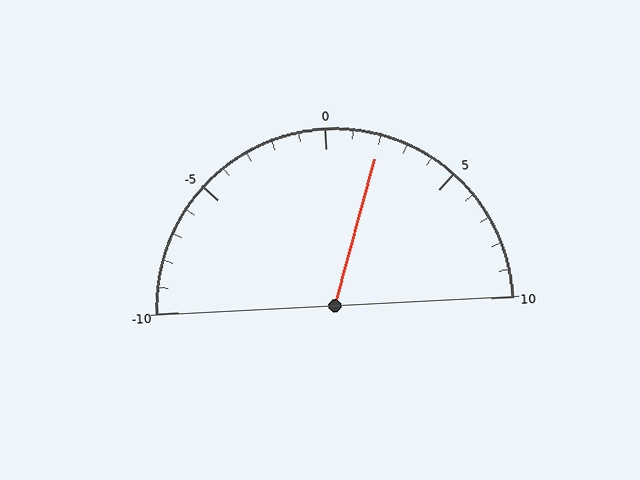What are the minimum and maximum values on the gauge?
The gauge ranges from -10 to 10.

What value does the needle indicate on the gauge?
The needle indicates approximately 2.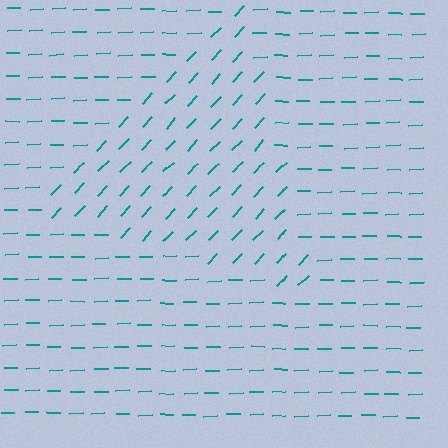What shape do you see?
I see a triangle.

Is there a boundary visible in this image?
Yes, there is a texture boundary formed by a change in line orientation.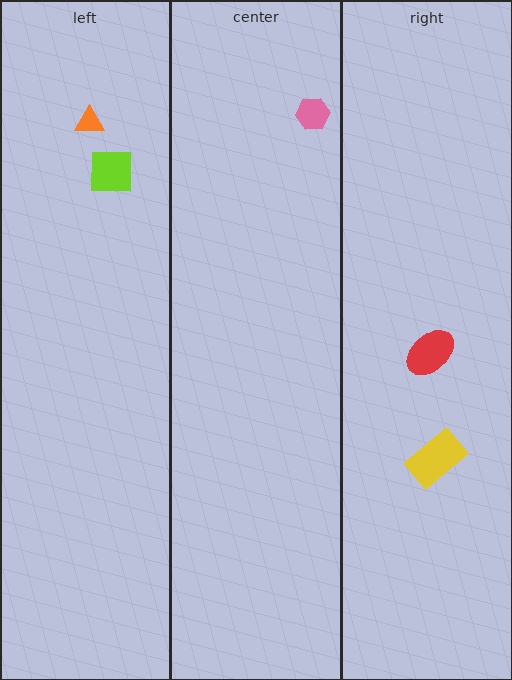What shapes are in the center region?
The pink hexagon.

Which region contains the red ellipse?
The right region.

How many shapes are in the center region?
1.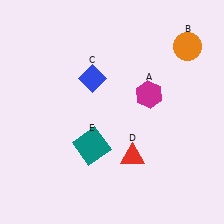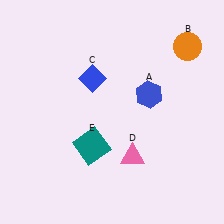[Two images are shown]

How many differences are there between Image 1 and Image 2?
There are 2 differences between the two images.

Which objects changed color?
A changed from magenta to blue. D changed from red to pink.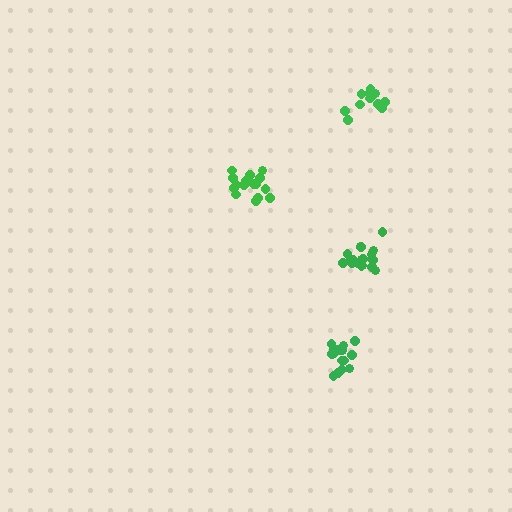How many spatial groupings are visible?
There are 4 spatial groupings.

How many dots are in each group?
Group 1: 16 dots, Group 2: 13 dots, Group 3: 18 dots, Group 4: 16 dots (63 total).